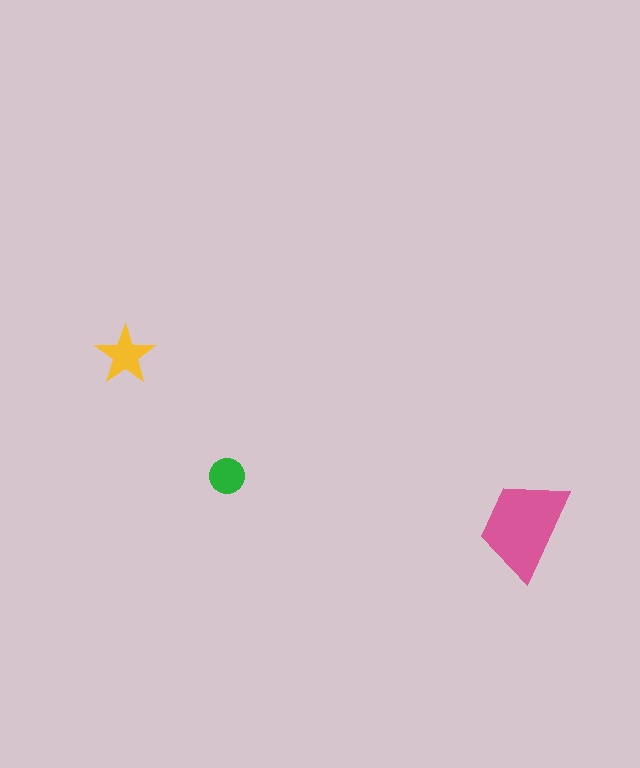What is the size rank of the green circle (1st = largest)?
3rd.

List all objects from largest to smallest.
The pink trapezoid, the yellow star, the green circle.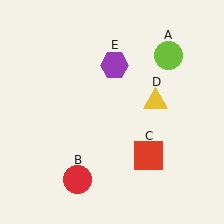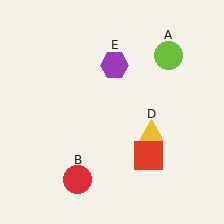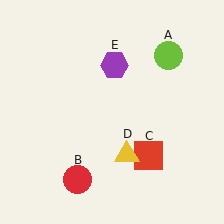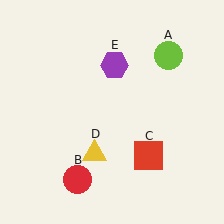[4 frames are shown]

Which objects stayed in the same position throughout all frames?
Lime circle (object A) and red circle (object B) and red square (object C) and purple hexagon (object E) remained stationary.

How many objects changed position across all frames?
1 object changed position: yellow triangle (object D).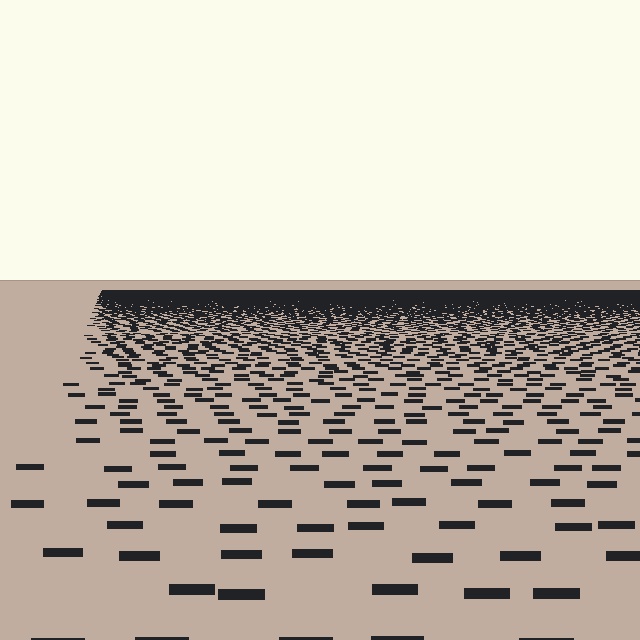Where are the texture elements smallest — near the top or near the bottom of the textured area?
Near the top.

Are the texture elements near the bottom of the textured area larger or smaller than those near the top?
Larger. Near the bottom, elements are closer to the viewer and appear at a bigger on-screen size.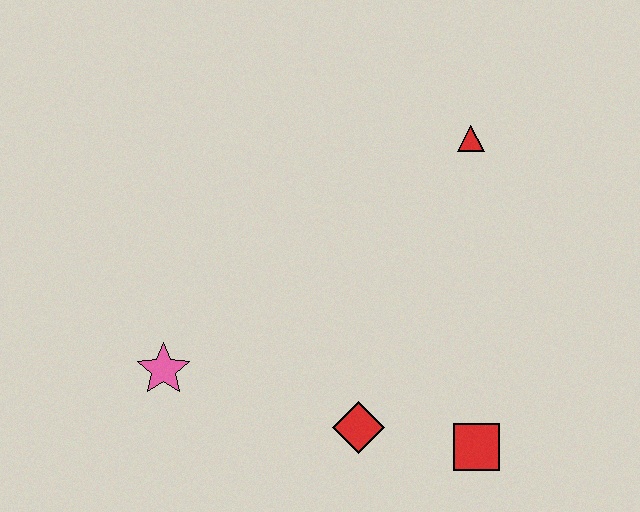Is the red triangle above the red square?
Yes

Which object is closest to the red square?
The red diamond is closest to the red square.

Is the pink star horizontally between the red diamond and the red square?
No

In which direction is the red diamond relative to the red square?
The red diamond is to the left of the red square.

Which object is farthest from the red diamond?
The red triangle is farthest from the red diamond.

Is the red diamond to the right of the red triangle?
No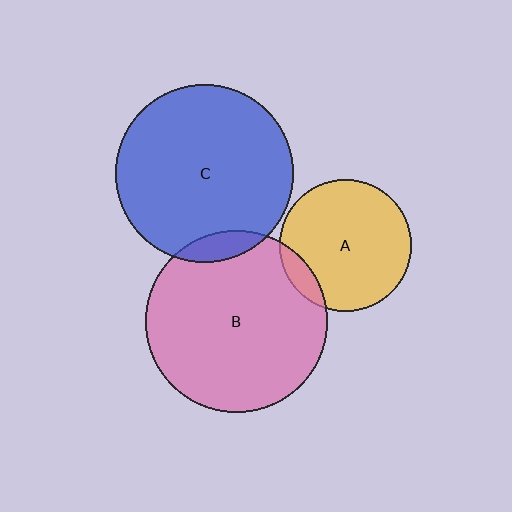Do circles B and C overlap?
Yes.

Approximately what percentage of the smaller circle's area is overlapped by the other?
Approximately 10%.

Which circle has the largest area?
Circle B (pink).